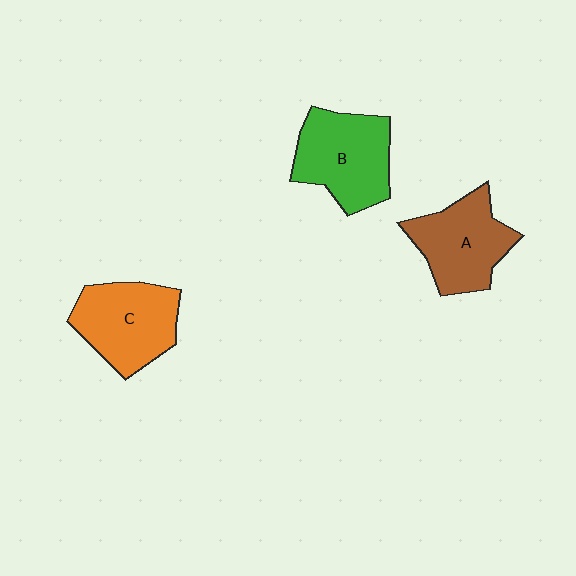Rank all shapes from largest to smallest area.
From largest to smallest: B (green), C (orange), A (brown).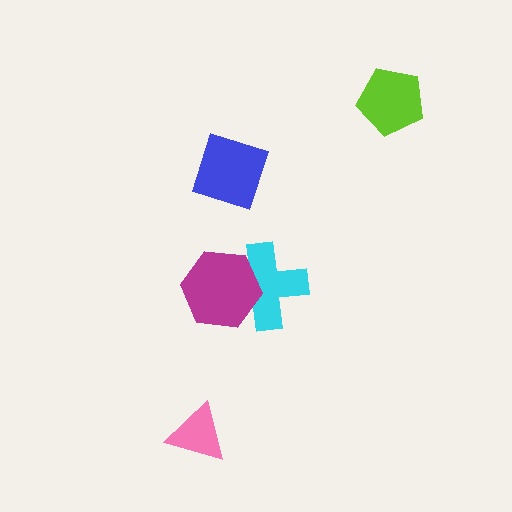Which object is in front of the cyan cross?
The magenta hexagon is in front of the cyan cross.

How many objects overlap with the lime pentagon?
0 objects overlap with the lime pentagon.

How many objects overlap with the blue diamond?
0 objects overlap with the blue diamond.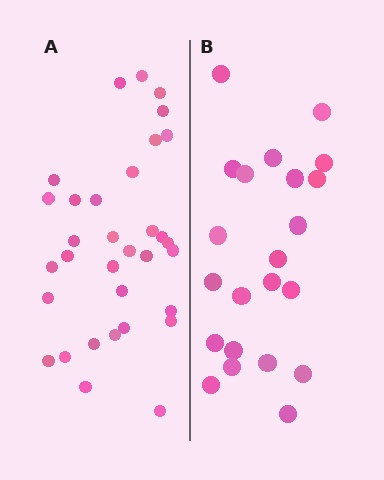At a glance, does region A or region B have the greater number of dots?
Region A (the left region) has more dots.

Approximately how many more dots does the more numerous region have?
Region A has roughly 12 or so more dots than region B.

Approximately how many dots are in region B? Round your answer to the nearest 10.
About 20 dots. (The exact count is 22, which rounds to 20.)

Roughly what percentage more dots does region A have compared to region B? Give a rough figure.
About 50% more.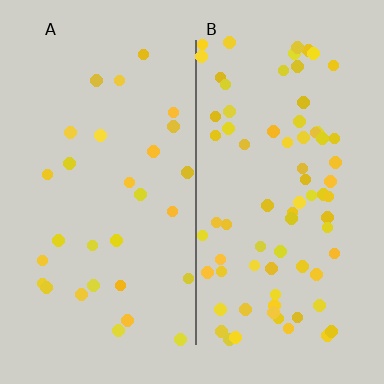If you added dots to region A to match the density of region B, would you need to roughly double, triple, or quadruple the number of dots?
Approximately triple.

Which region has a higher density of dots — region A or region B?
B (the right).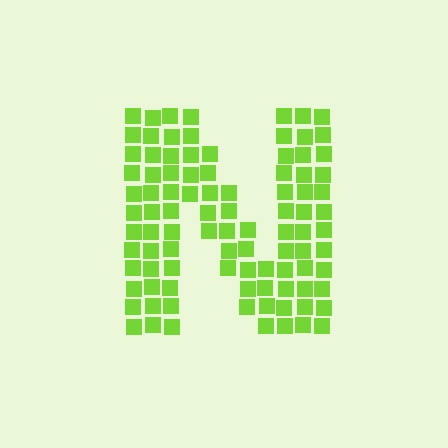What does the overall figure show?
The overall figure shows the letter N.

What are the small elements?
The small elements are squares.